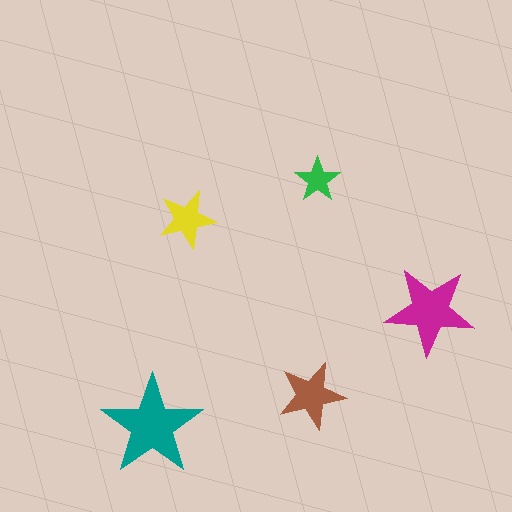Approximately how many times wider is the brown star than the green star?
About 1.5 times wider.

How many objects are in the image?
There are 5 objects in the image.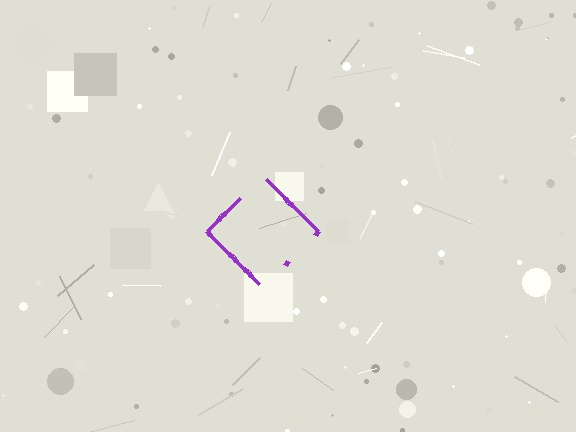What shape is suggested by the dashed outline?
The dashed outline suggests a diamond.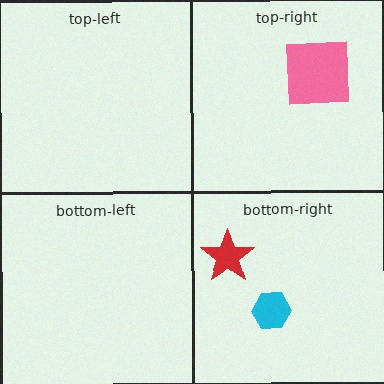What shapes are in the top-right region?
The pink square.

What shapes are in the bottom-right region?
The cyan hexagon, the red star.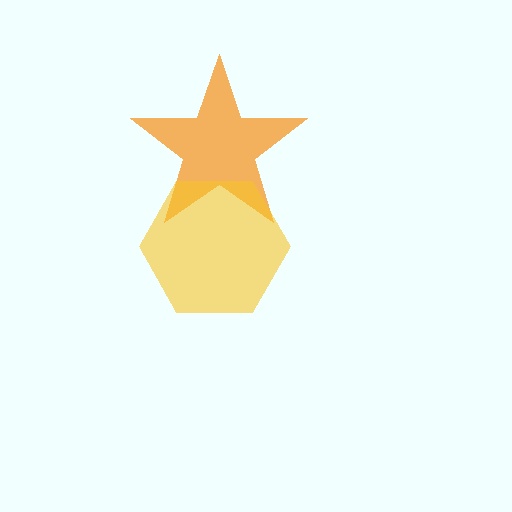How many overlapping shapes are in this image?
There are 2 overlapping shapes in the image.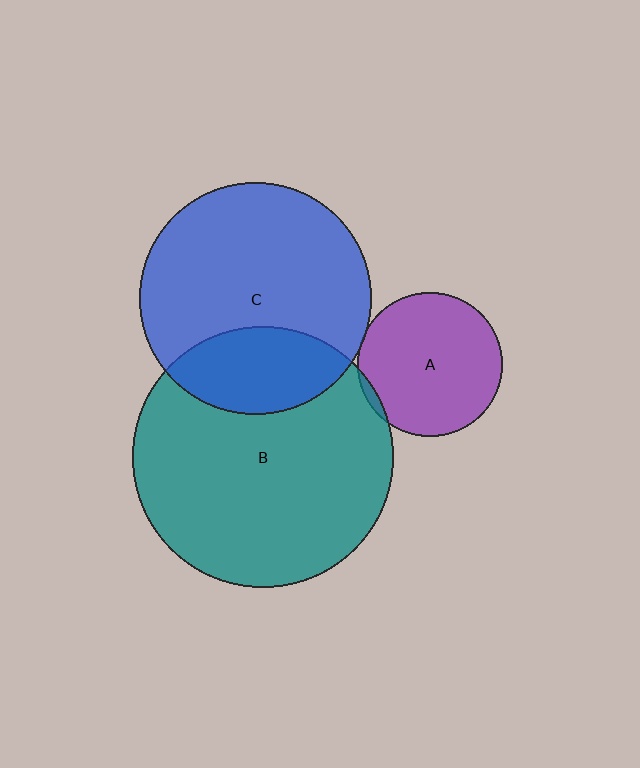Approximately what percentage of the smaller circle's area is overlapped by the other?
Approximately 30%.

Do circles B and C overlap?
Yes.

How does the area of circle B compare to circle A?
Approximately 3.3 times.